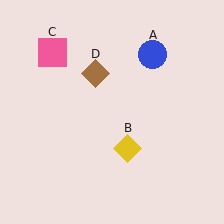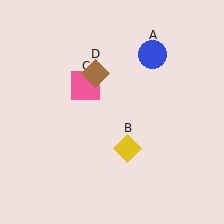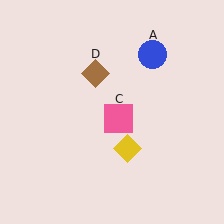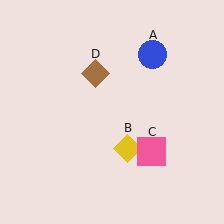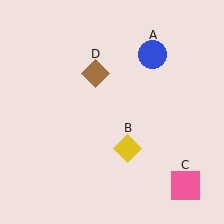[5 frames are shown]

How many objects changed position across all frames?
1 object changed position: pink square (object C).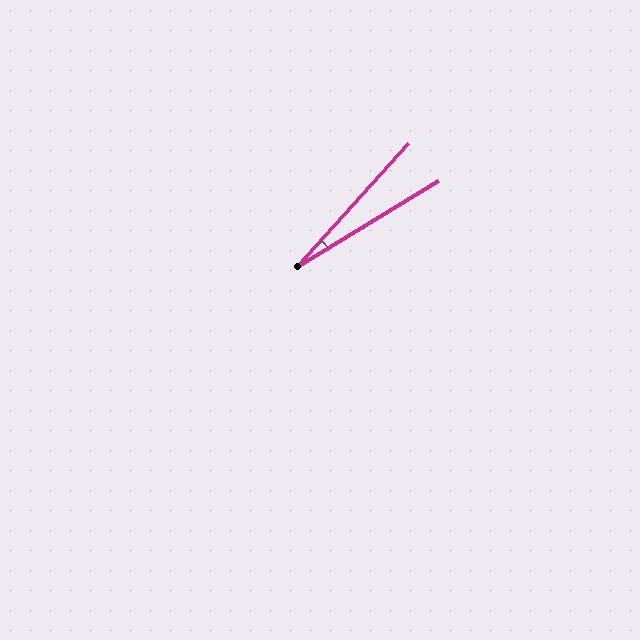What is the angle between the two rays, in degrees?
Approximately 17 degrees.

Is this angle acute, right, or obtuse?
It is acute.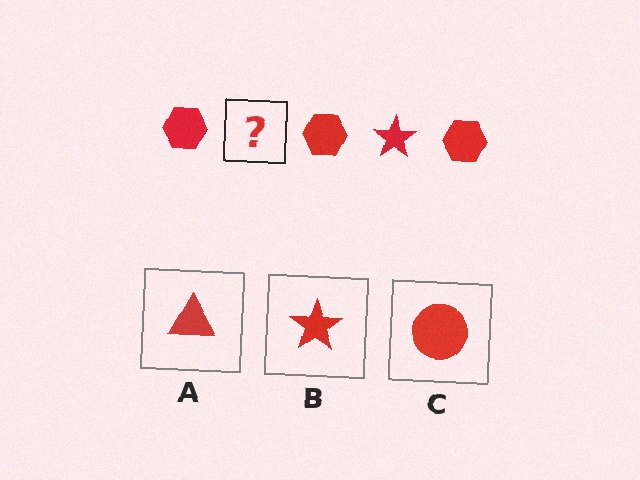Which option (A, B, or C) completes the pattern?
B.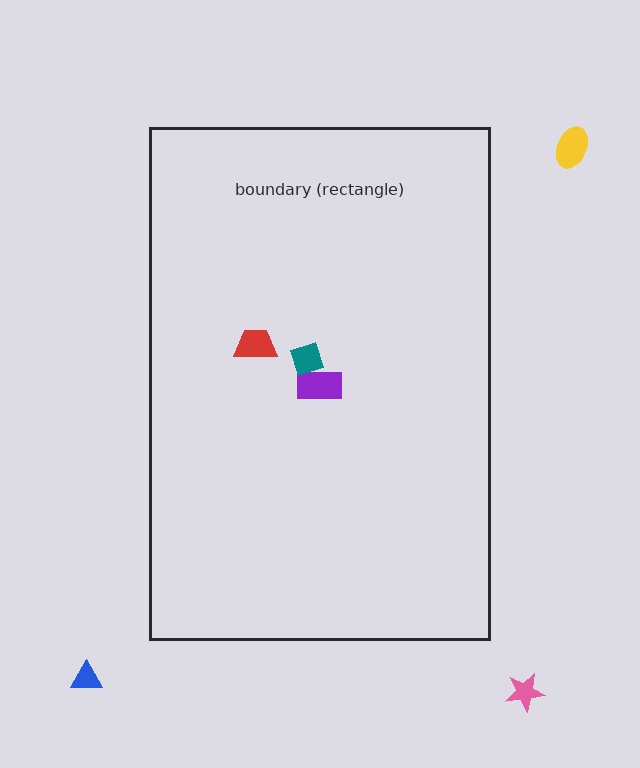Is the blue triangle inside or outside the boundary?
Outside.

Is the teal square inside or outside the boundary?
Inside.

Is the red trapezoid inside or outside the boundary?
Inside.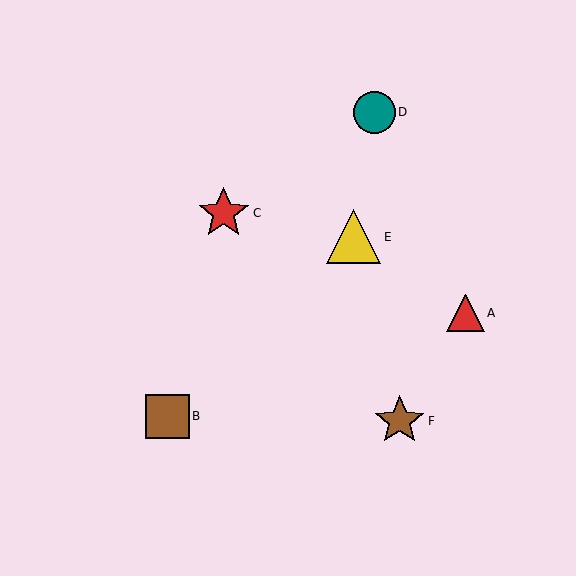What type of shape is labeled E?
Shape E is a yellow triangle.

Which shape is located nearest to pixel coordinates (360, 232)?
The yellow triangle (labeled E) at (354, 237) is nearest to that location.